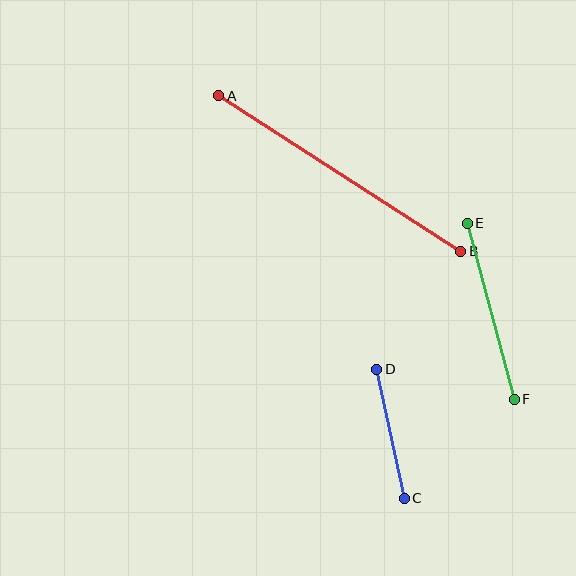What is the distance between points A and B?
The distance is approximately 288 pixels.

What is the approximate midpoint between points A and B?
The midpoint is at approximately (340, 174) pixels.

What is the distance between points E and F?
The distance is approximately 182 pixels.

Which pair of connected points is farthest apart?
Points A and B are farthest apart.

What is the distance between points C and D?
The distance is approximately 132 pixels.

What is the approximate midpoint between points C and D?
The midpoint is at approximately (391, 434) pixels.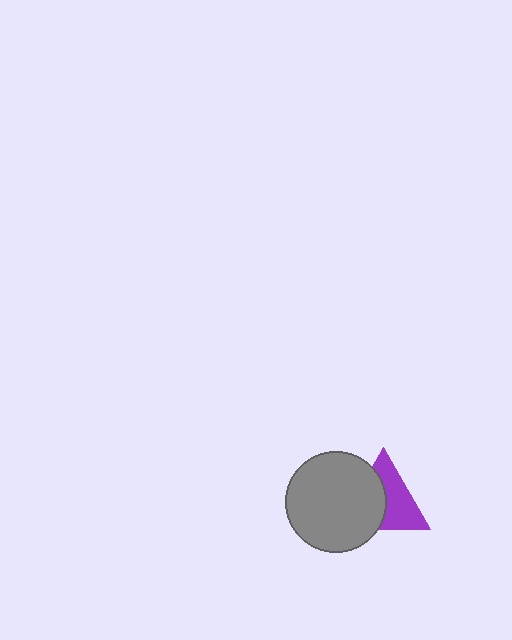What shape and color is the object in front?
The object in front is a gray circle.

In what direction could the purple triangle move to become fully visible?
The purple triangle could move right. That would shift it out from behind the gray circle entirely.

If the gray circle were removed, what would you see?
You would see the complete purple triangle.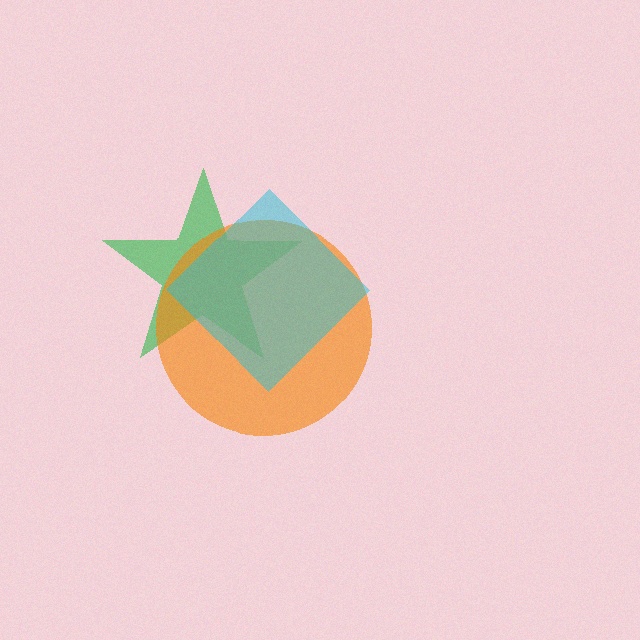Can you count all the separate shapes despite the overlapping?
Yes, there are 3 separate shapes.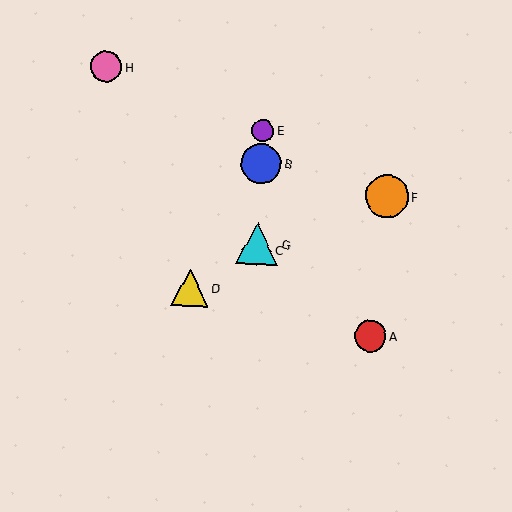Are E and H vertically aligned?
No, E is at x≈263 and H is at x≈106.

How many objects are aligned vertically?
4 objects (B, C, E, G) are aligned vertically.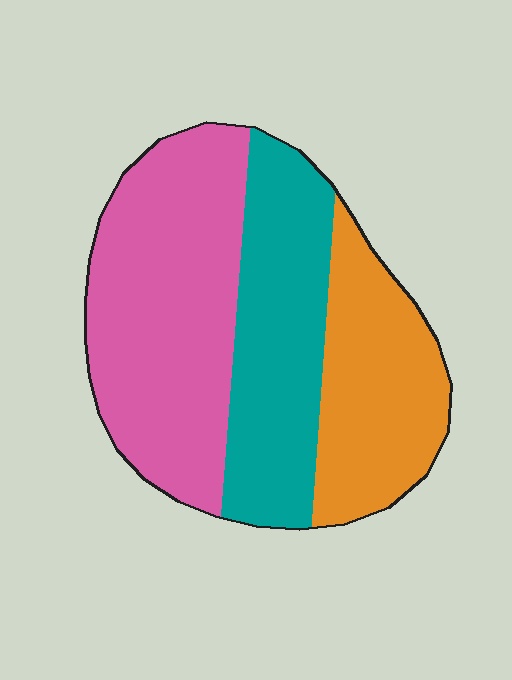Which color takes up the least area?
Orange, at roughly 25%.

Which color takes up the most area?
Pink, at roughly 45%.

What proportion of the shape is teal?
Teal covers roughly 30% of the shape.